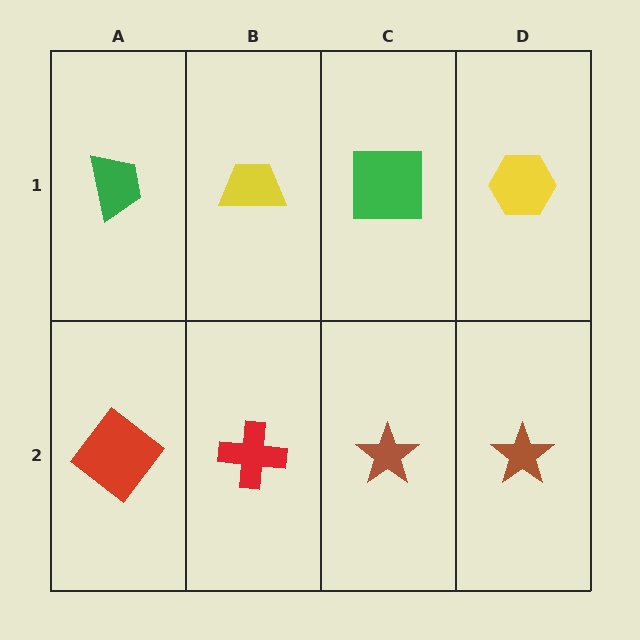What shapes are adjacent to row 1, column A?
A red diamond (row 2, column A), a yellow trapezoid (row 1, column B).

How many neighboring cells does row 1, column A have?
2.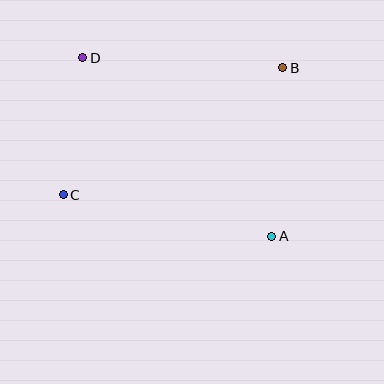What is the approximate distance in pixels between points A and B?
The distance between A and B is approximately 169 pixels.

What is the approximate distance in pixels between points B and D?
The distance between B and D is approximately 200 pixels.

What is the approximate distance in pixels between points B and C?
The distance between B and C is approximately 254 pixels.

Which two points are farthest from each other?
Points A and D are farthest from each other.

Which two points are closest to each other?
Points C and D are closest to each other.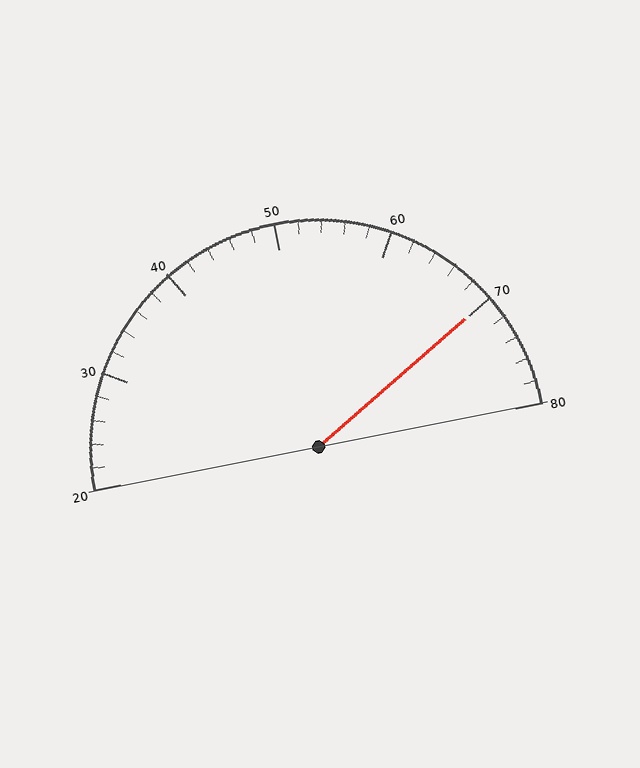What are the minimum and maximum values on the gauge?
The gauge ranges from 20 to 80.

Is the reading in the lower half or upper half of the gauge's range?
The reading is in the upper half of the range (20 to 80).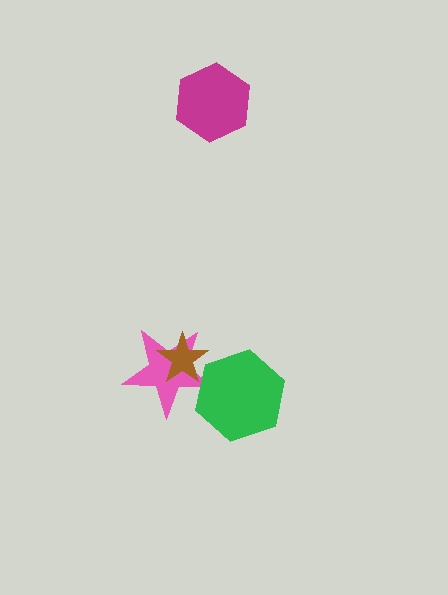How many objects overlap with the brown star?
1 object overlaps with the brown star.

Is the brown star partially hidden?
No, no other shape covers it.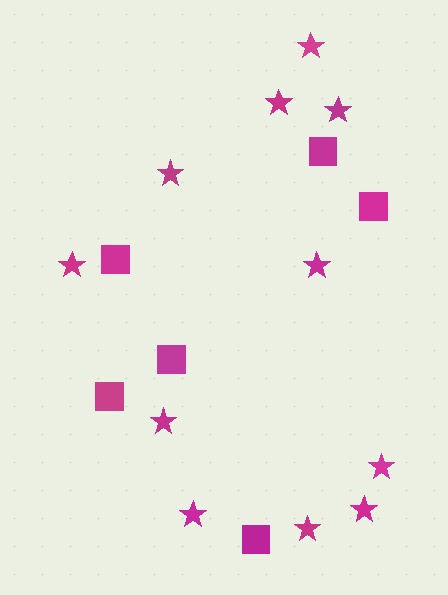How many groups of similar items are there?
There are 2 groups: one group of stars (11) and one group of squares (6).